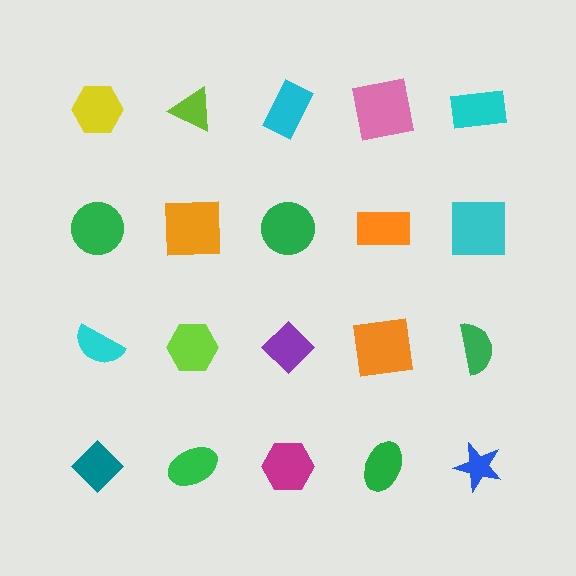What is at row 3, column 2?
A lime hexagon.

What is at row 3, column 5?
A green semicircle.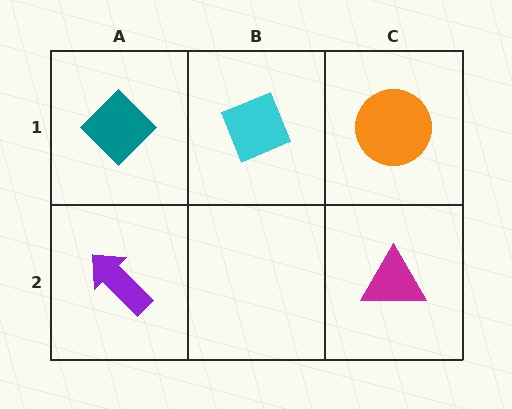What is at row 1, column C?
An orange circle.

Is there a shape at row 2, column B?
No, that cell is empty.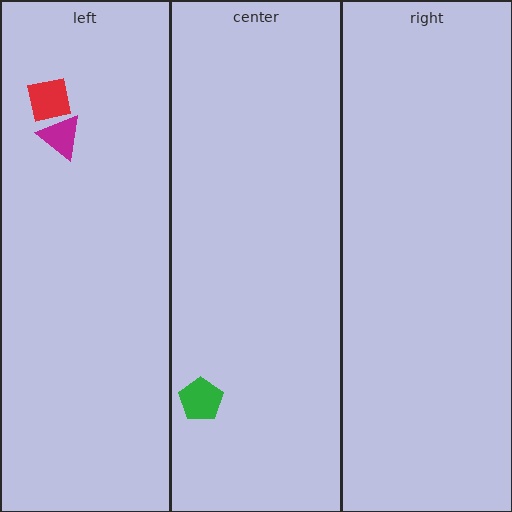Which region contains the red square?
The left region.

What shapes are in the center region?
The green pentagon.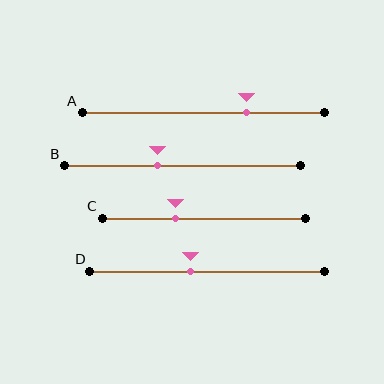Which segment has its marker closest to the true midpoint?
Segment D has its marker closest to the true midpoint.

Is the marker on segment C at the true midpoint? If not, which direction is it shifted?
No, the marker on segment C is shifted to the left by about 14% of the segment length.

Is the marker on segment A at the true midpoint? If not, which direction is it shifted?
No, the marker on segment A is shifted to the right by about 18% of the segment length.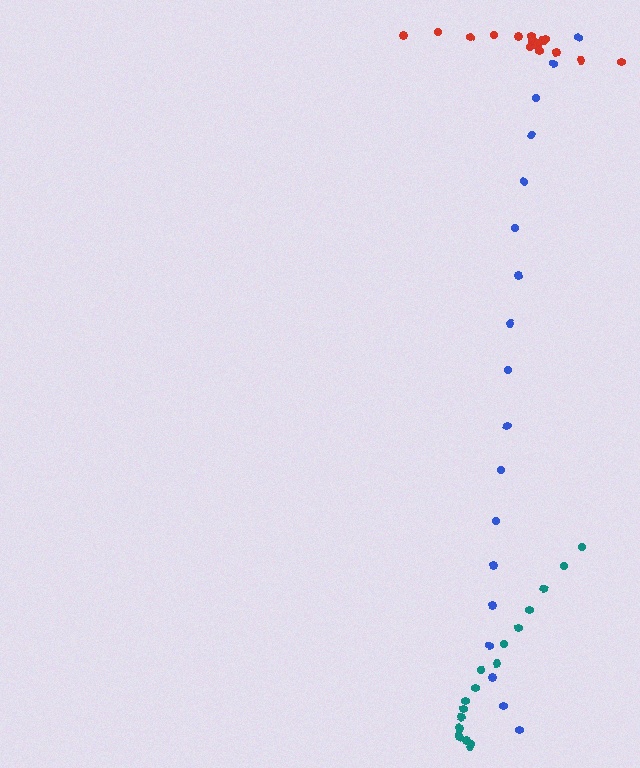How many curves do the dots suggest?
There are 3 distinct paths.